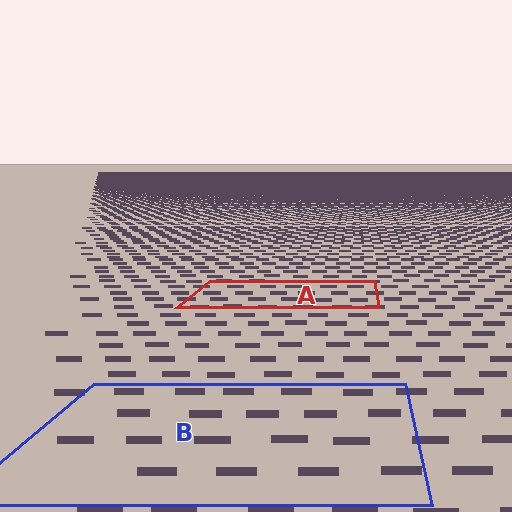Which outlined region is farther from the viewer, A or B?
Region A is farther from the viewer — the texture elements inside it appear smaller and more densely packed.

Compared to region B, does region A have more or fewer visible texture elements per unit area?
Region A has more texture elements per unit area — they are packed more densely because it is farther away.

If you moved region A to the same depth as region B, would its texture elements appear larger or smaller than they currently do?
They would appear larger. At a closer depth, the same texture elements are projected at a bigger on-screen size.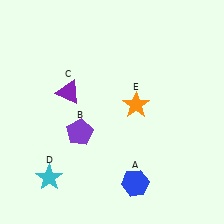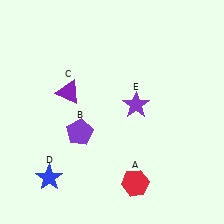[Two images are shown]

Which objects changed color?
A changed from blue to red. D changed from cyan to blue. E changed from orange to purple.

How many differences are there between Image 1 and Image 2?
There are 3 differences between the two images.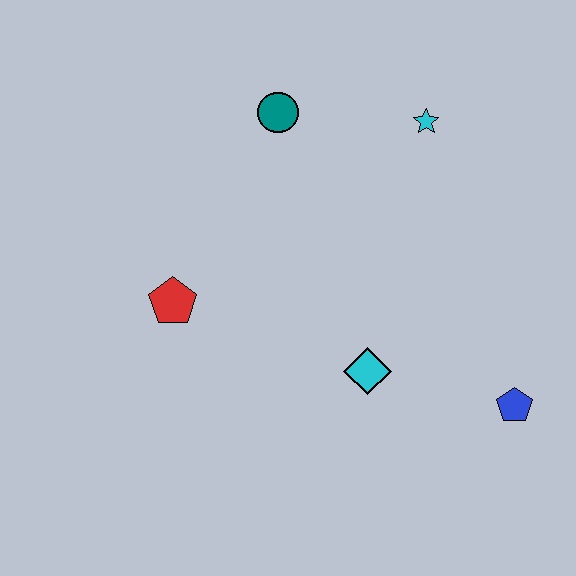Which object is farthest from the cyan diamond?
The teal circle is farthest from the cyan diamond.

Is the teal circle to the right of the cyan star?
No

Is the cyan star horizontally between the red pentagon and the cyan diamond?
No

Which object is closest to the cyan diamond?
The blue pentagon is closest to the cyan diamond.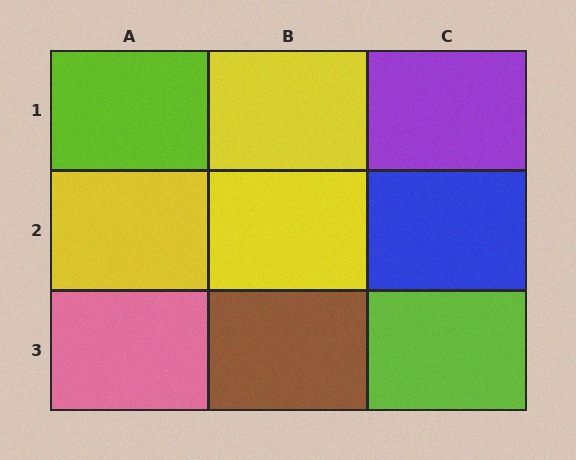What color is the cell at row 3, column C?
Lime.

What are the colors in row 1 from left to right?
Lime, yellow, purple.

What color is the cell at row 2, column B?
Yellow.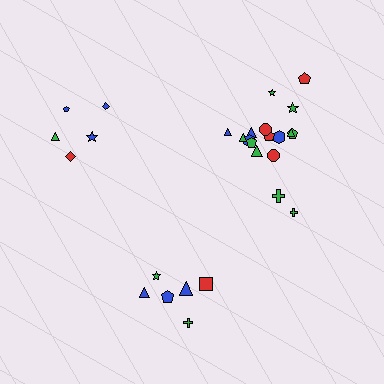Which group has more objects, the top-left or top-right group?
The top-right group.